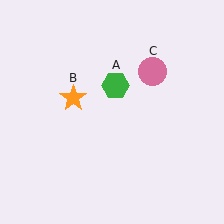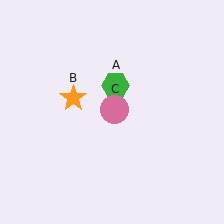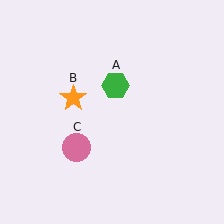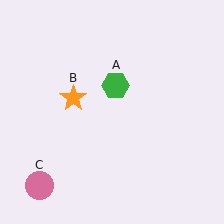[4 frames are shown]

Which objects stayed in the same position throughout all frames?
Green hexagon (object A) and orange star (object B) remained stationary.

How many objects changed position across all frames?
1 object changed position: pink circle (object C).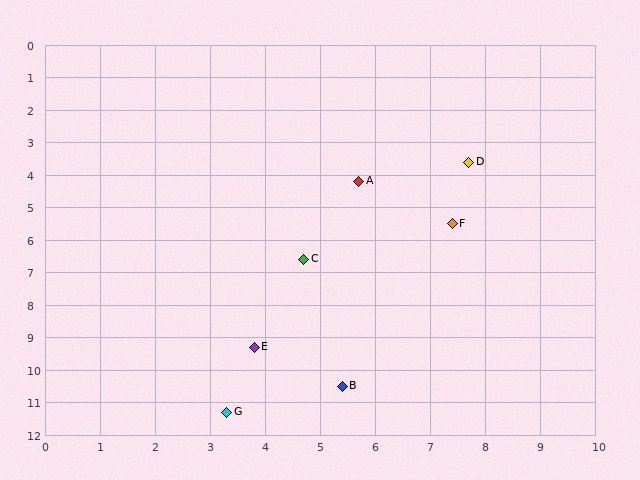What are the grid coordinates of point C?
Point C is at approximately (4.7, 6.6).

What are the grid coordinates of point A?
Point A is at approximately (5.7, 4.2).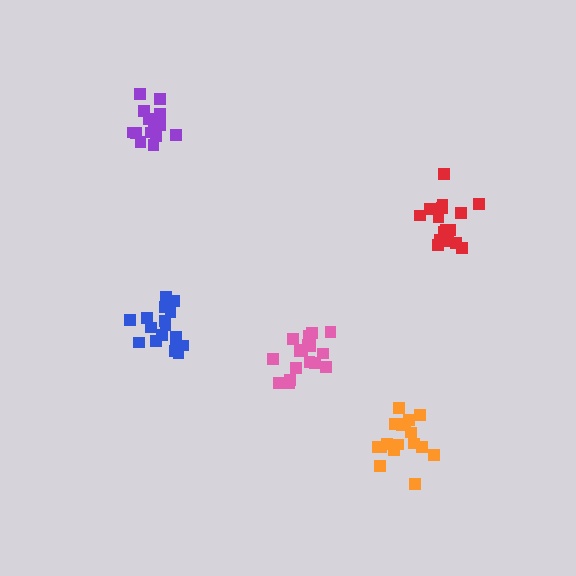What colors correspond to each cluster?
The clusters are colored: pink, blue, orange, red, purple.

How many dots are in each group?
Group 1: 19 dots, Group 2: 17 dots, Group 3: 17 dots, Group 4: 16 dots, Group 5: 14 dots (83 total).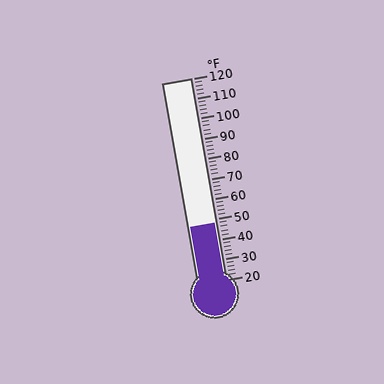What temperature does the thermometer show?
The thermometer shows approximately 48°F.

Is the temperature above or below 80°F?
The temperature is below 80°F.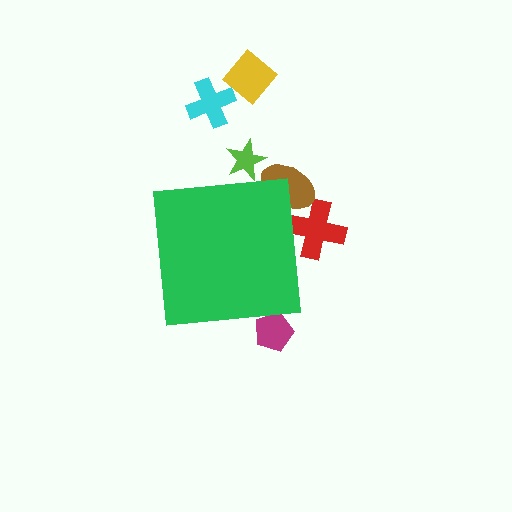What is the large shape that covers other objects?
A green square.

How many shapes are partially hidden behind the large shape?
4 shapes are partially hidden.